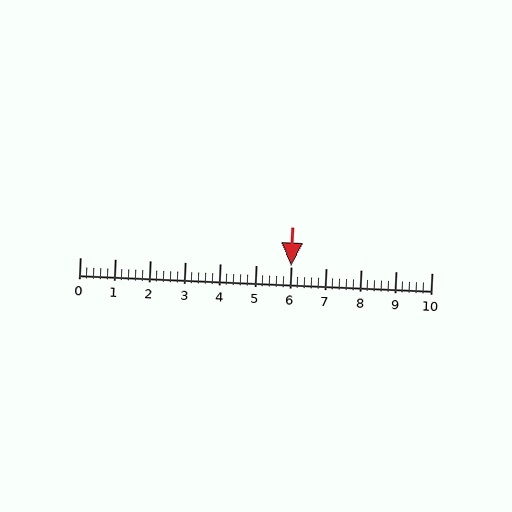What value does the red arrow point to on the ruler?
The red arrow points to approximately 6.0.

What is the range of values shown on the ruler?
The ruler shows values from 0 to 10.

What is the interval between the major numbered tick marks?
The major tick marks are spaced 1 units apart.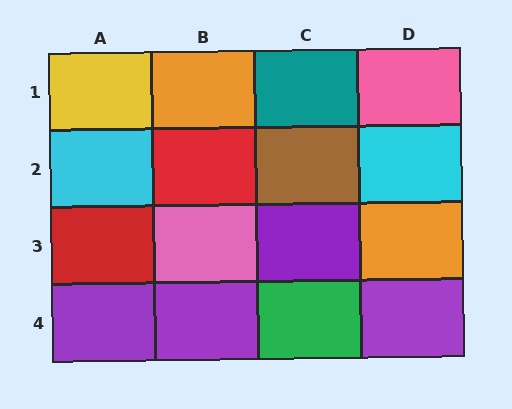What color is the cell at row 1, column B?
Orange.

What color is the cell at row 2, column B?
Red.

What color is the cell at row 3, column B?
Pink.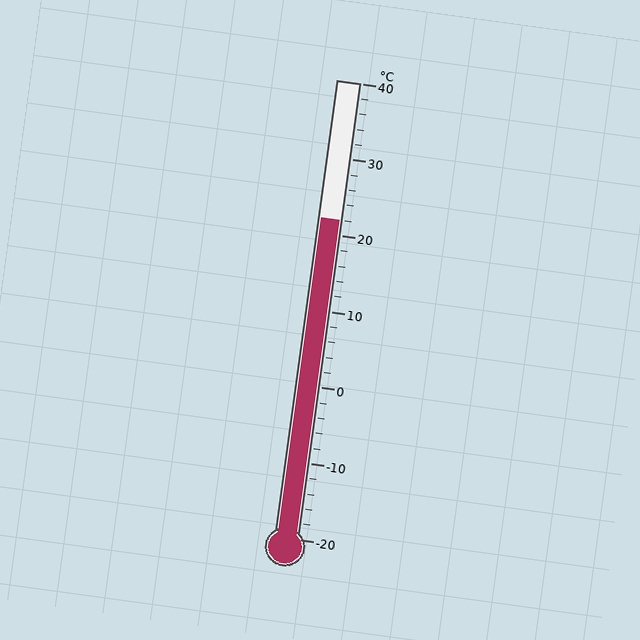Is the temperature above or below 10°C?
The temperature is above 10°C.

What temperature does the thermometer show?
The thermometer shows approximately 22°C.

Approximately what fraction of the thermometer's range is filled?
The thermometer is filled to approximately 70% of its range.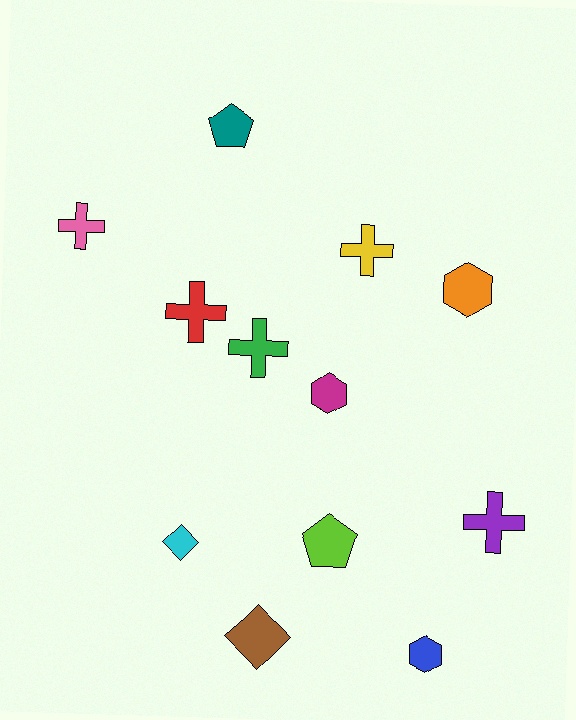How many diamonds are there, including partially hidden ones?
There are 2 diamonds.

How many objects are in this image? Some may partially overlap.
There are 12 objects.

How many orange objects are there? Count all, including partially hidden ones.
There is 1 orange object.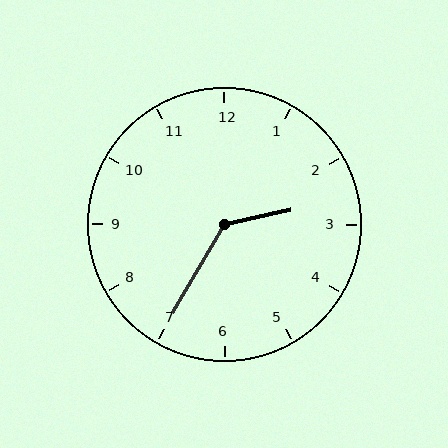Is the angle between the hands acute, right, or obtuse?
It is obtuse.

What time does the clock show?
2:35.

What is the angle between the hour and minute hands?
Approximately 132 degrees.